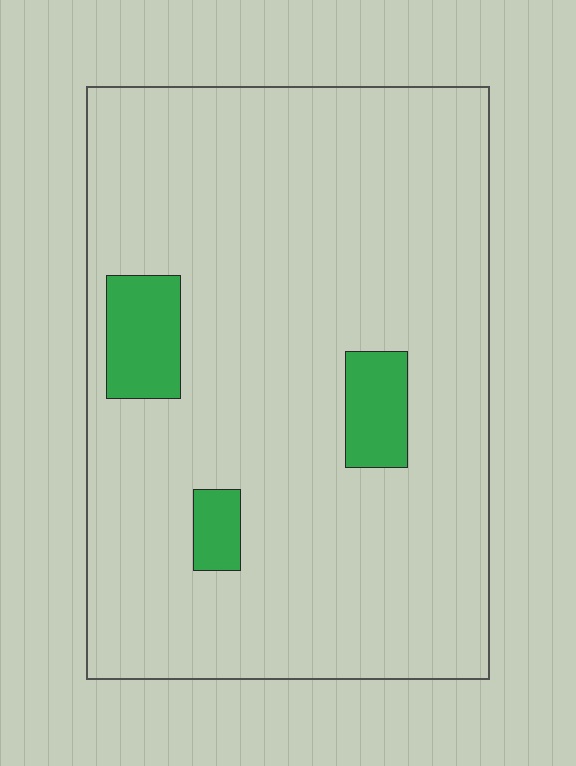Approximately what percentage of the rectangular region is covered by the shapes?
Approximately 10%.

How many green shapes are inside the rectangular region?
3.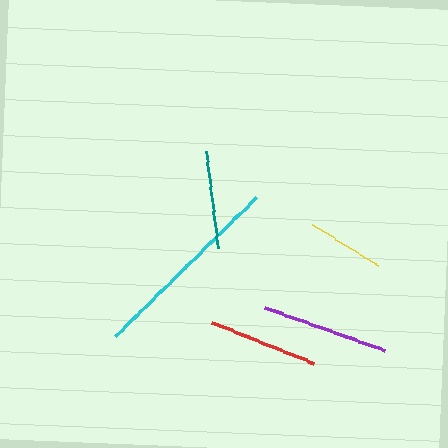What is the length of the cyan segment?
The cyan segment is approximately 197 pixels long.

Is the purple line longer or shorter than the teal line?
The purple line is longer than the teal line.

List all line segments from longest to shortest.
From longest to shortest: cyan, purple, red, teal, yellow.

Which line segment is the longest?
The cyan line is the longest at approximately 197 pixels.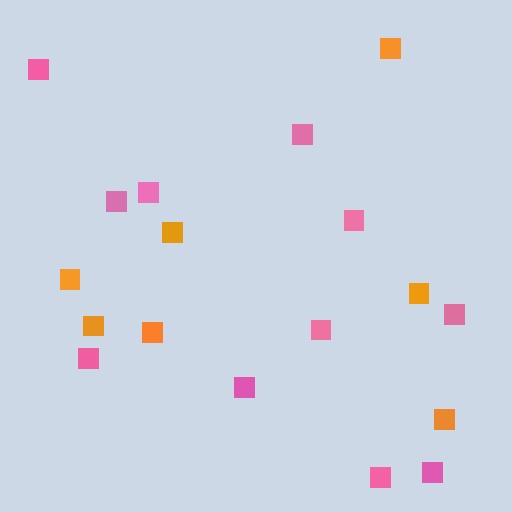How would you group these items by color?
There are 2 groups: one group of pink squares (11) and one group of orange squares (7).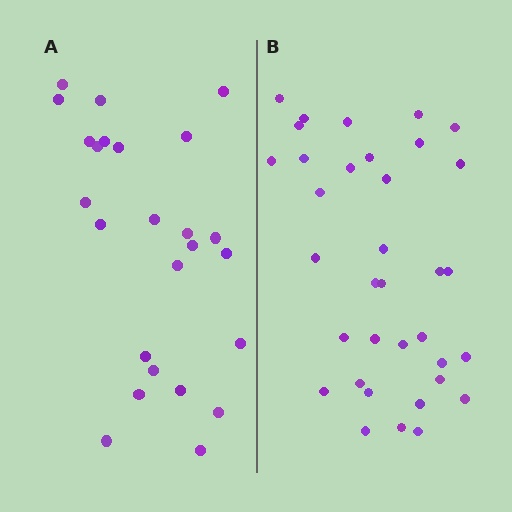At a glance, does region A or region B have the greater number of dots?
Region B (the right region) has more dots.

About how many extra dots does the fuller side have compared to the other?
Region B has roughly 10 or so more dots than region A.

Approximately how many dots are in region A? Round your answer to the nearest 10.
About 20 dots. (The exact count is 25, which rounds to 20.)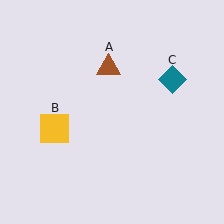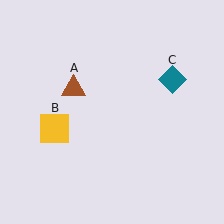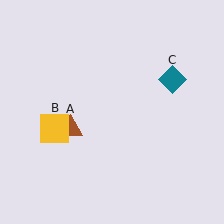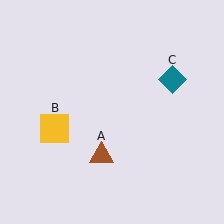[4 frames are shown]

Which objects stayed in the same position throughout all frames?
Yellow square (object B) and teal diamond (object C) remained stationary.